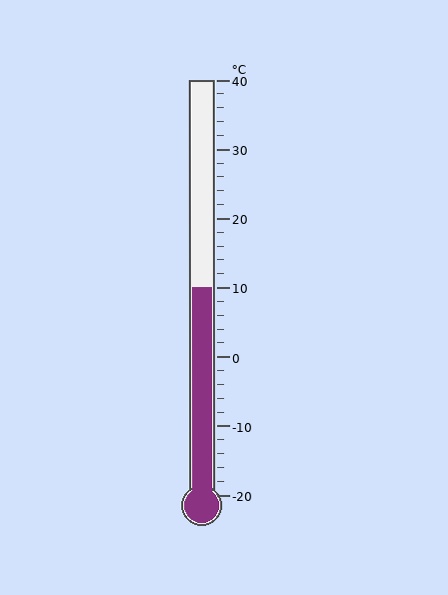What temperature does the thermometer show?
The thermometer shows approximately 10°C.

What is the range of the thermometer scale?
The thermometer scale ranges from -20°C to 40°C.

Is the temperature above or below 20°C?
The temperature is below 20°C.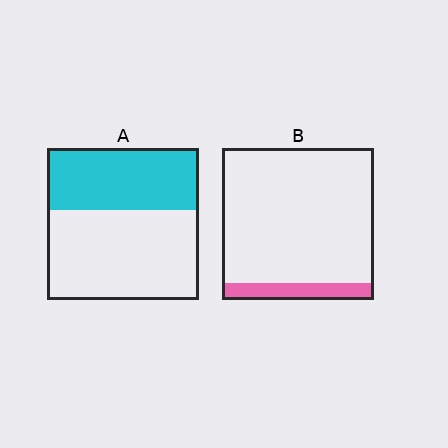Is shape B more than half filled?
No.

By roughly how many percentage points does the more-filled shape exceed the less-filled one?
By roughly 30 percentage points (A over B).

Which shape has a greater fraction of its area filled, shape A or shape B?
Shape A.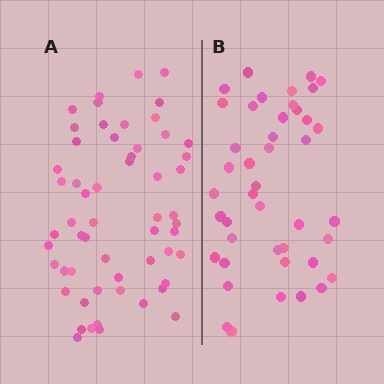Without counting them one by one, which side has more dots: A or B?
Region A (the left region) has more dots.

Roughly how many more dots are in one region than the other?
Region A has approximately 15 more dots than region B.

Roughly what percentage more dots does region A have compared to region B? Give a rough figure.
About 35% more.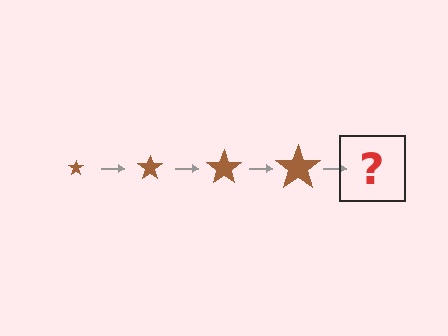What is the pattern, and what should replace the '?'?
The pattern is that the star gets progressively larger each step. The '?' should be a brown star, larger than the previous one.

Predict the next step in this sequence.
The next step is a brown star, larger than the previous one.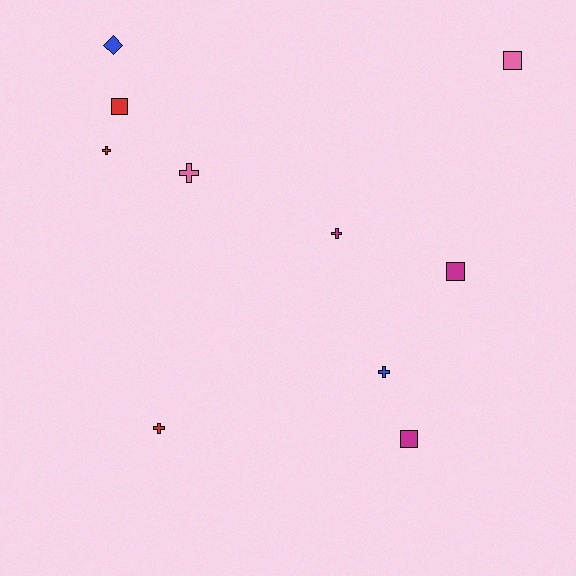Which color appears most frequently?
Red, with 3 objects.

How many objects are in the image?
There are 10 objects.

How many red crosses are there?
There are 2 red crosses.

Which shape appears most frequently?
Cross, with 5 objects.